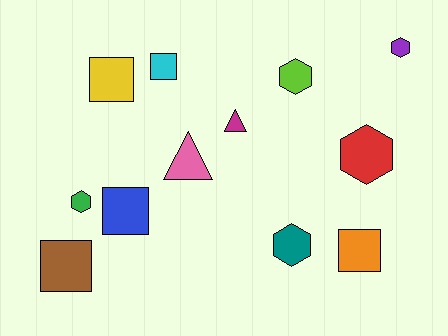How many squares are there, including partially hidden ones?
There are 5 squares.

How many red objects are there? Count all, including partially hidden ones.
There is 1 red object.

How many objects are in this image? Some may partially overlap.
There are 12 objects.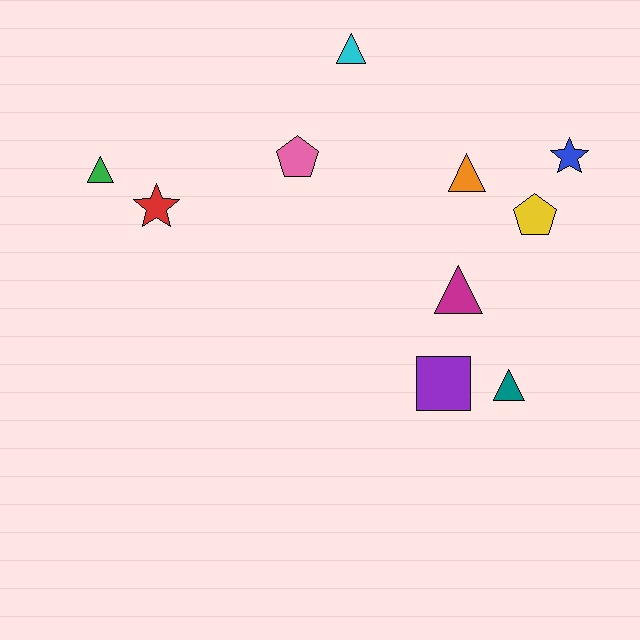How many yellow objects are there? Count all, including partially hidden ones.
There is 1 yellow object.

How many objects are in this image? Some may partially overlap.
There are 10 objects.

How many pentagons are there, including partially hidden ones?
There are 2 pentagons.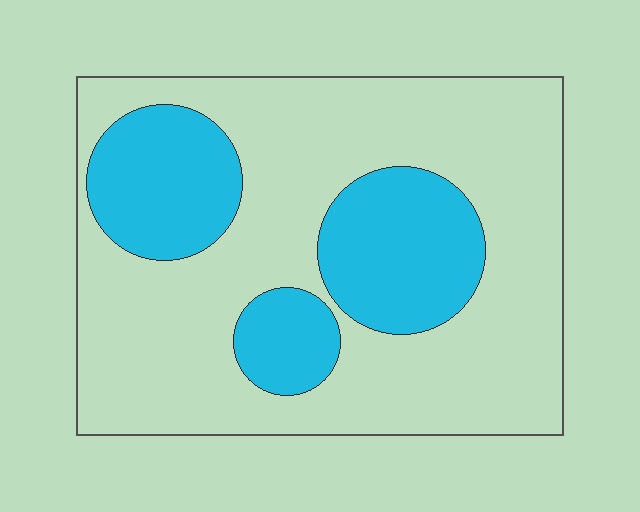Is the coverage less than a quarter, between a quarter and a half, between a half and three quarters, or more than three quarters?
Between a quarter and a half.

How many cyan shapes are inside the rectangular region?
3.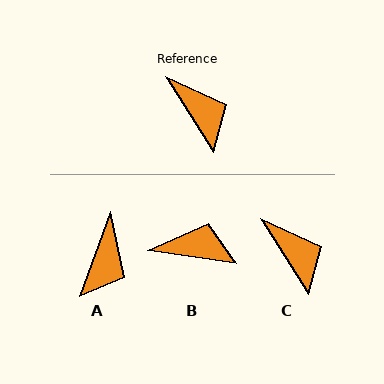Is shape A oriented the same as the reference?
No, it is off by about 53 degrees.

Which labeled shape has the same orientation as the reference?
C.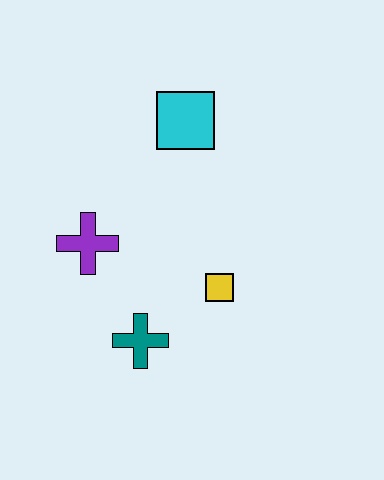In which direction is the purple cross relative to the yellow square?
The purple cross is to the left of the yellow square.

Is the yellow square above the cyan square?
No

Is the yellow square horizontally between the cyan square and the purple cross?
No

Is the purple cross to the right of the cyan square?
No